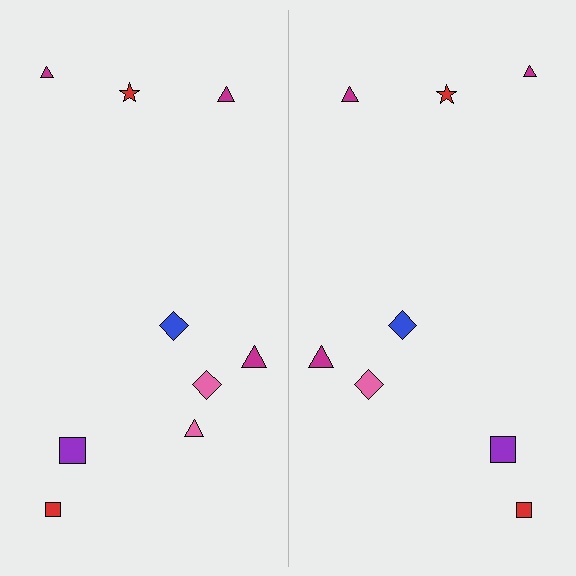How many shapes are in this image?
There are 17 shapes in this image.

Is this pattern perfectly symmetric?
No, the pattern is not perfectly symmetric. A pink triangle is missing from the right side.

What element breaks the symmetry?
A pink triangle is missing from the right side.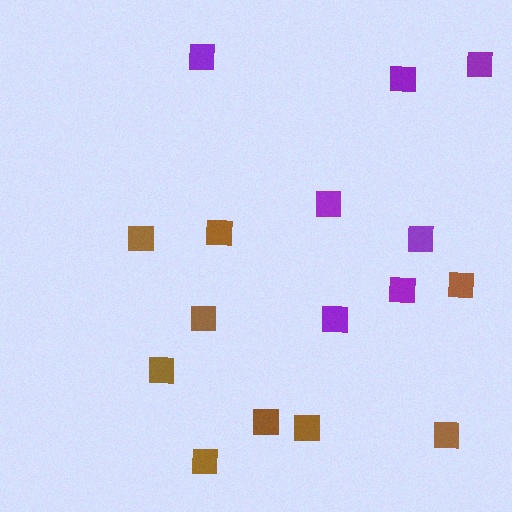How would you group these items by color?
There are 2 groups: one group of purple squares (7) and one group of brown squares (9).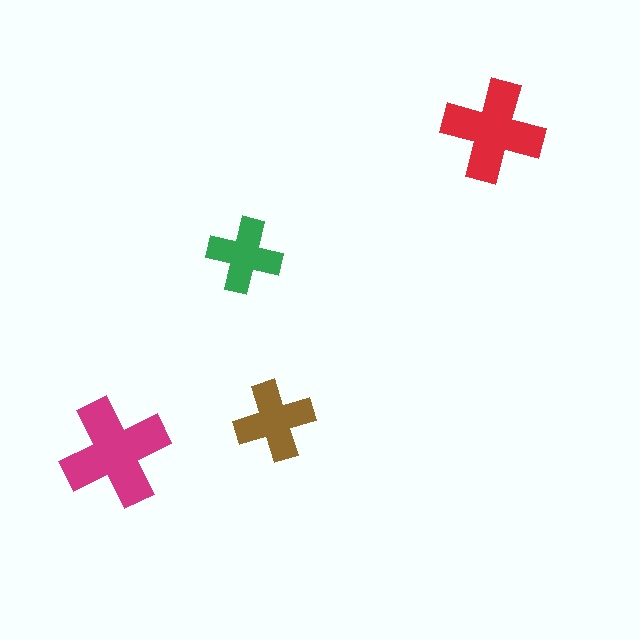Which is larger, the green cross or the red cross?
The red one.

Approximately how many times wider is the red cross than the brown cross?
About 1.5 times wider.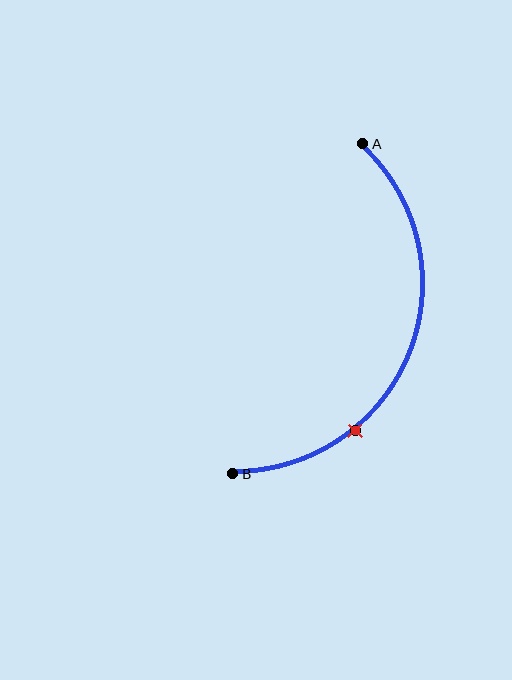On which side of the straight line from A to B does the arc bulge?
The arc bulges to the right of the straight line connecting A and B.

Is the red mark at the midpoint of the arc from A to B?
No. The red mark lies on the arc but is closer to endpoint B. The arc midpoint would be at the point on the curve equidistant along the arc from both A and B.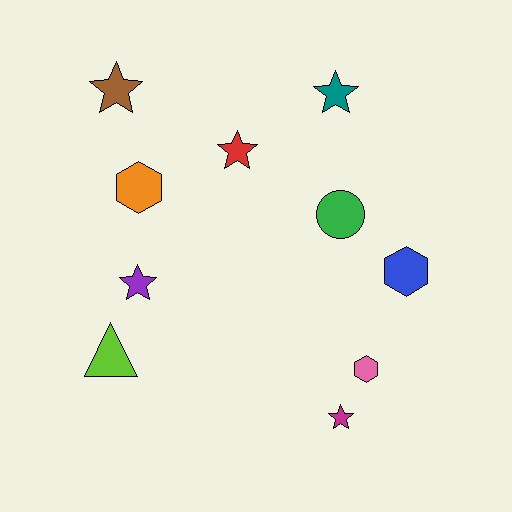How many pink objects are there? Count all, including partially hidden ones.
There is 1 pink object.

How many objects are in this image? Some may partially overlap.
There are 10 objects.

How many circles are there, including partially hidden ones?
There is 1 circle.